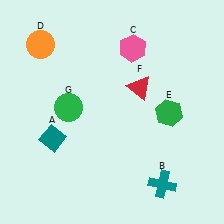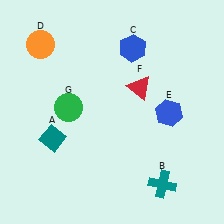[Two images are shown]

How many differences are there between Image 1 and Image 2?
There are 2 differences between the two images.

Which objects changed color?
C changed from pink to blue. E changed from green to blue.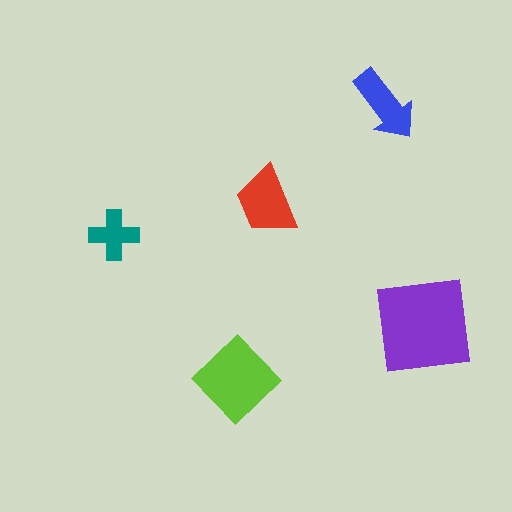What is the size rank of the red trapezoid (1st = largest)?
3rd.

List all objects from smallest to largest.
The teal cross, the blue arrow, the red trapezoid, the lime diamond, the purple square.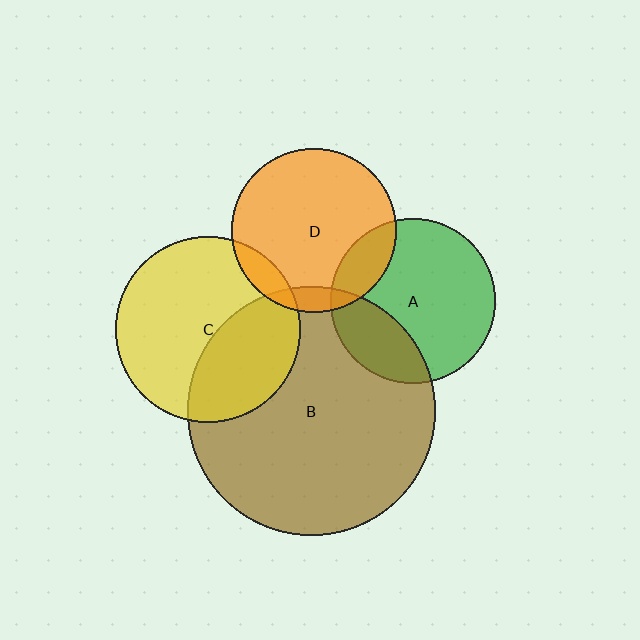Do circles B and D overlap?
Yes.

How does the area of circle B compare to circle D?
Approximately 2.3 times.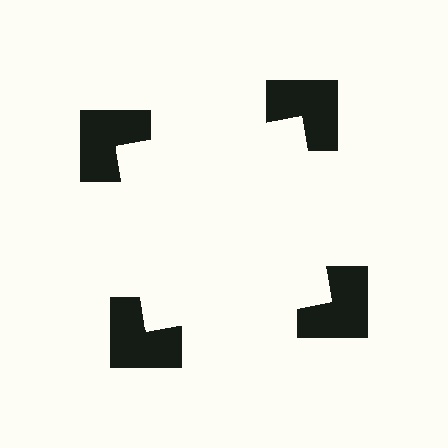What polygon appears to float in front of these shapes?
An illusory square — its edges are inferred from the aligned wedge cuts in the notched squares, not physically drawn.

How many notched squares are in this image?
There are 4 — one at each vertex of the illusory square.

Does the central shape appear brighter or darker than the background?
It typically appears slightly brighter than the background, even though no actual brightness change is drawn.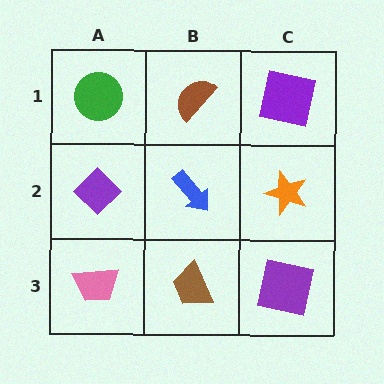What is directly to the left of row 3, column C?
A brown trapezoid.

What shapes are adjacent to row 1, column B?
A blue arrow (row 2, column B), a green circle (row 1, column A), a purple square (row 1, column C).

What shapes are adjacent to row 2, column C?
A purple square (row 1, column C), a purple square (row 3, column C), a blue arrow (row 2, column B).